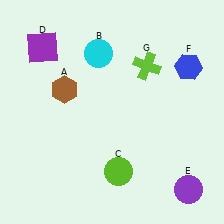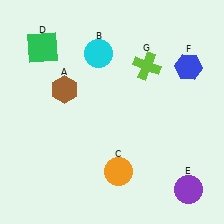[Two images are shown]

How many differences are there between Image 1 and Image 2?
There are 2 differences between the two images.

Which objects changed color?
C changed from lime to orange. D changed from purple to green.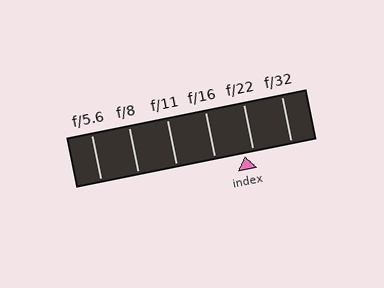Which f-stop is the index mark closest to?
The index mark is closest to f/22.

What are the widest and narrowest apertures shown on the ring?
The widest aperture shown is f/5.6 and the narrowest is f/32.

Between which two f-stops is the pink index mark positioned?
The index mark is between f/16 and f/22.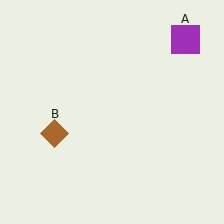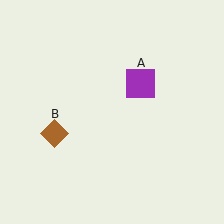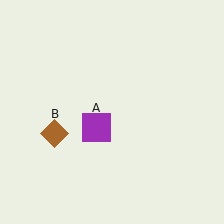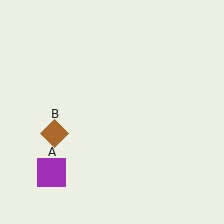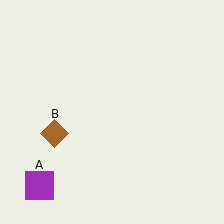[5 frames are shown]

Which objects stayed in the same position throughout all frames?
Brown diamond (object B) remained stationary.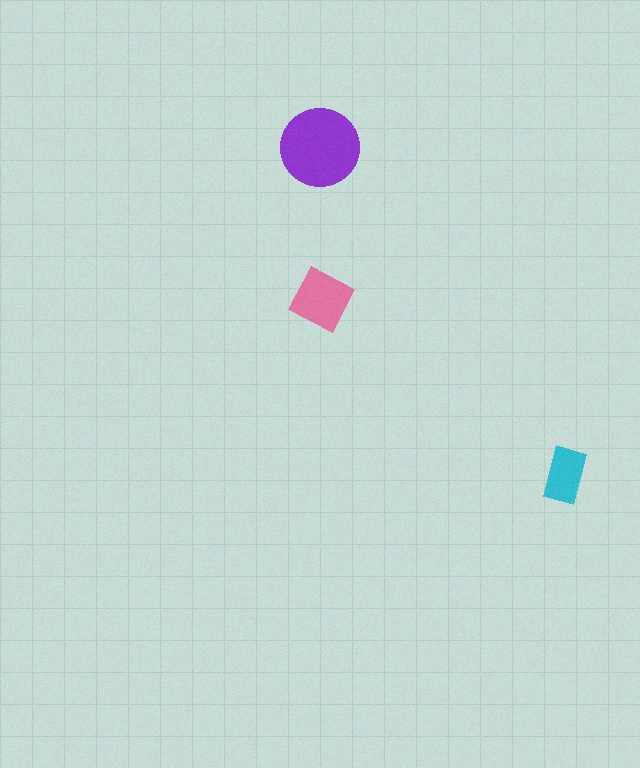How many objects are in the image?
There are 3 objects in the image.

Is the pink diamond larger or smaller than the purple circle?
Smaller.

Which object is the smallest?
The cyan rectangle.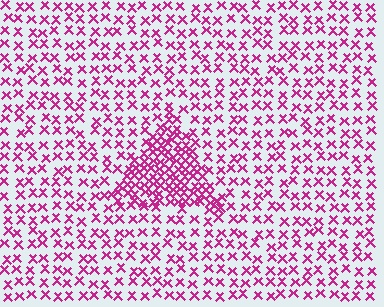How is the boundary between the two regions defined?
The boundary is defined by a change in element density (approximately 2.3x ratio). All elements are the same color, size, and shape.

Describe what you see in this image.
The image contains small magenta elements arranged at two different densities. A triangle-shaped region is visible where the elements are more densely packed than the surrounding area.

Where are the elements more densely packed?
The elements are more densely packed inside the triangle boundary.